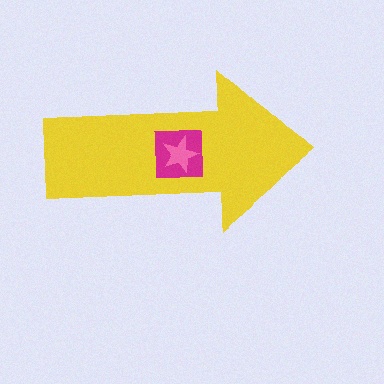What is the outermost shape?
The yellow arrow.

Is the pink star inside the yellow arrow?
Yes.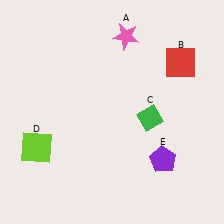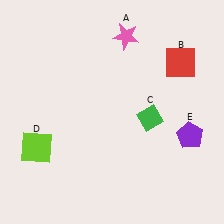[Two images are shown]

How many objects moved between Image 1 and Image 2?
1 object moved between the two images.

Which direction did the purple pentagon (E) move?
The purple pentagon (E) moved right.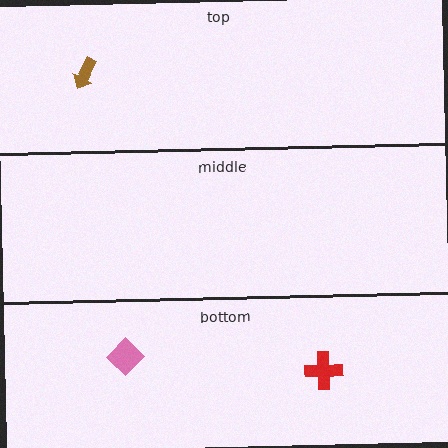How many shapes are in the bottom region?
2.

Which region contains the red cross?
The bottom region.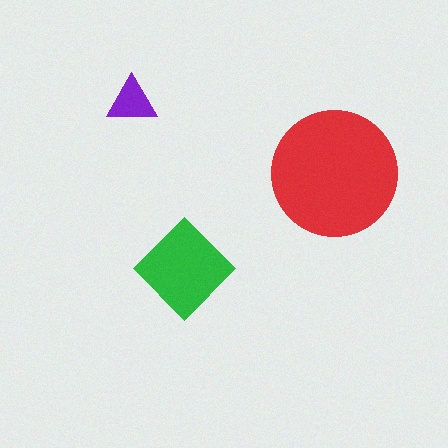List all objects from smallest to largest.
The purple triangle, the green diamond, the red circle.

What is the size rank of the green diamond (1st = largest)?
2nd.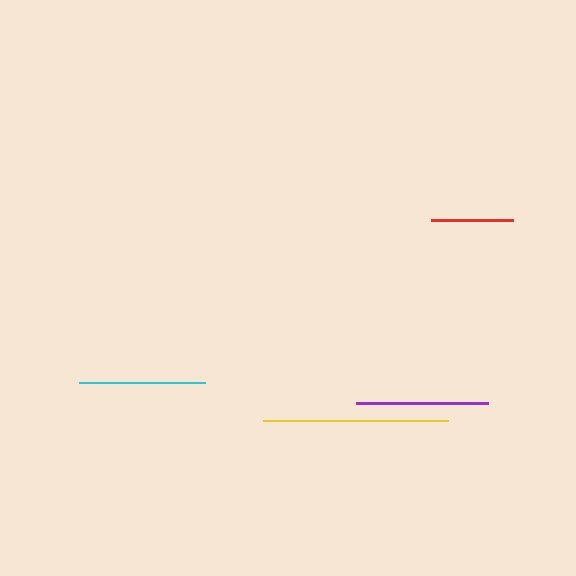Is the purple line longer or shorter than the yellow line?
The yellow line is longer than the purple line.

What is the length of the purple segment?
The purple segment is approximately 133 pixels long.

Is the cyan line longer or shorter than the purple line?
The purple line is longer than the cyan line.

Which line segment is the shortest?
The red line is the shortest at approximately 82 pixels.